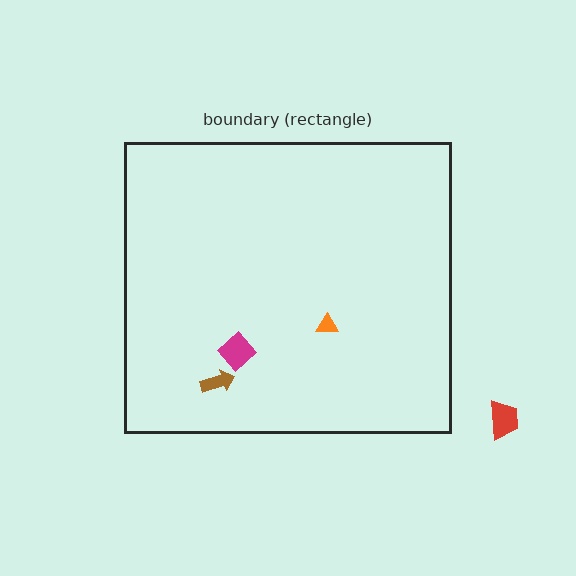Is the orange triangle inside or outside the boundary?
Inside.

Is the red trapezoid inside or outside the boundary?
Outside.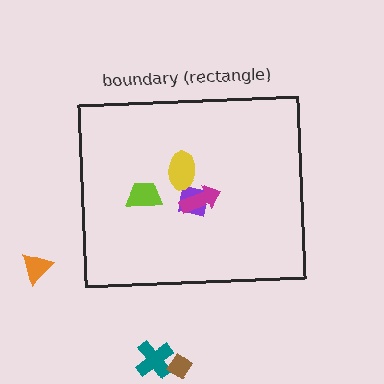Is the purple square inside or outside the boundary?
Inside.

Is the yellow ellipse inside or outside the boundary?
Inside.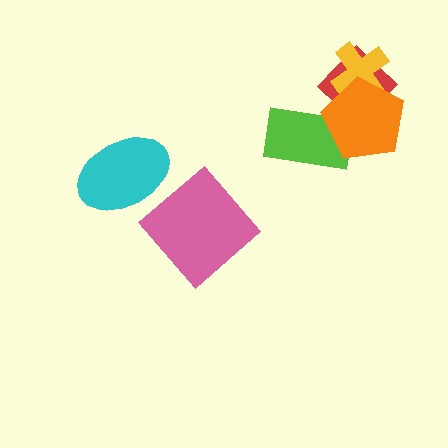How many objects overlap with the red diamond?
2 objects overlap with the red diamond.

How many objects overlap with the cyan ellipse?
0 objects overlap with the cyan ellipse.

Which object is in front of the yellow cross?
The orange pentagon is in front of the yellow cross.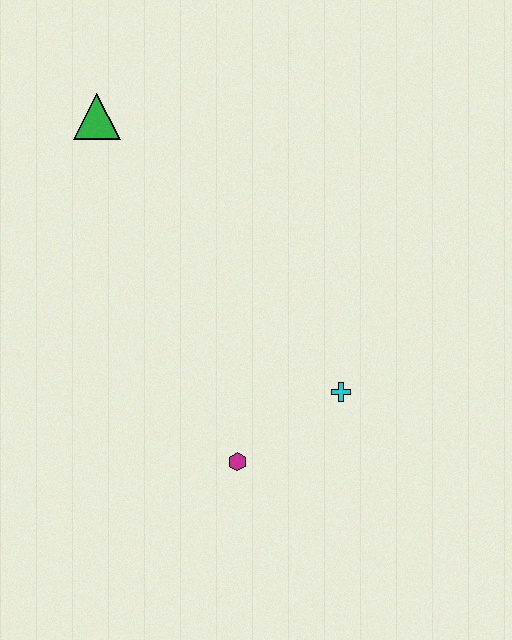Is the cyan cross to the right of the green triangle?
Yes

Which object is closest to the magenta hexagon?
The cyan cross is closest to the magenta hexagon.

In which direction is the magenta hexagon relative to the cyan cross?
The magenta hexagon is to the left of the cyan cross.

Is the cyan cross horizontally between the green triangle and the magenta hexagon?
No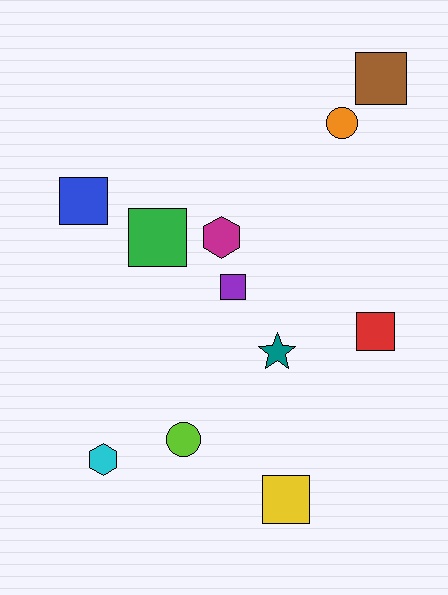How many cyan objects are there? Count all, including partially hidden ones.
There is 1 cyan object.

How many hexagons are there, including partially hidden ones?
There are 2 hexagons.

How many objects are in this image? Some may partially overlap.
There are 11 objects.